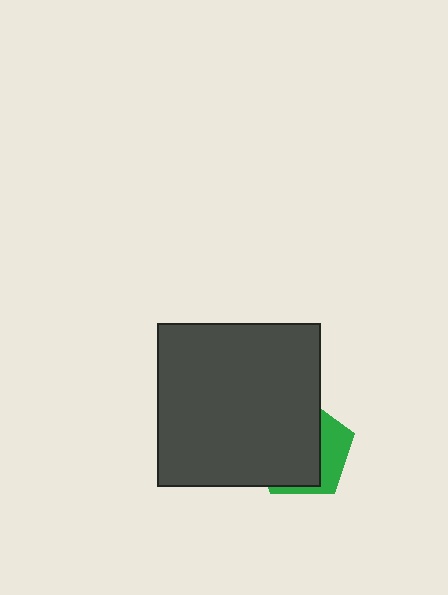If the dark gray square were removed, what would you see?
You would see the complete green pentagon.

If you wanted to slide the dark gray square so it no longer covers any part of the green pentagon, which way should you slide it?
Slide it left — that is the most direct way to separate the two shapes.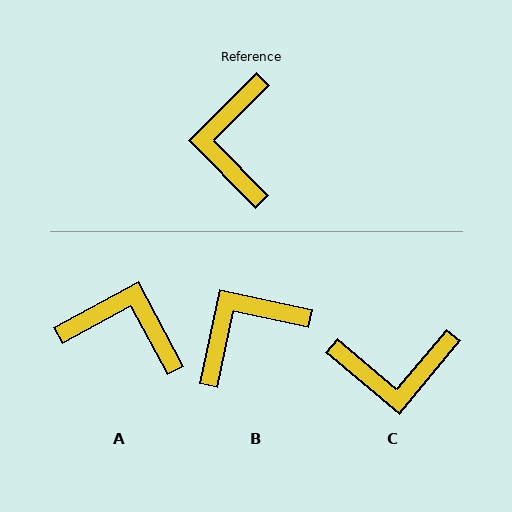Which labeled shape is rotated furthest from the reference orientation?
A, about 106 degrees away.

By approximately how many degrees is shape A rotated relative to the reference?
Approximately 106 degrees clockwise.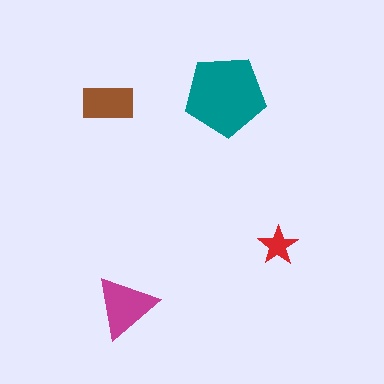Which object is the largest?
The teal pentagon.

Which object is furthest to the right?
The red star is rightmost.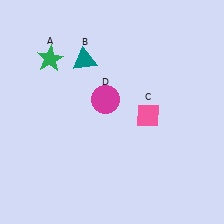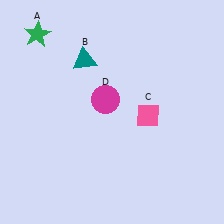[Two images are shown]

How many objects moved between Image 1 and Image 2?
1 object moved between the two images.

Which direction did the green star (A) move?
The green star (A) moved up.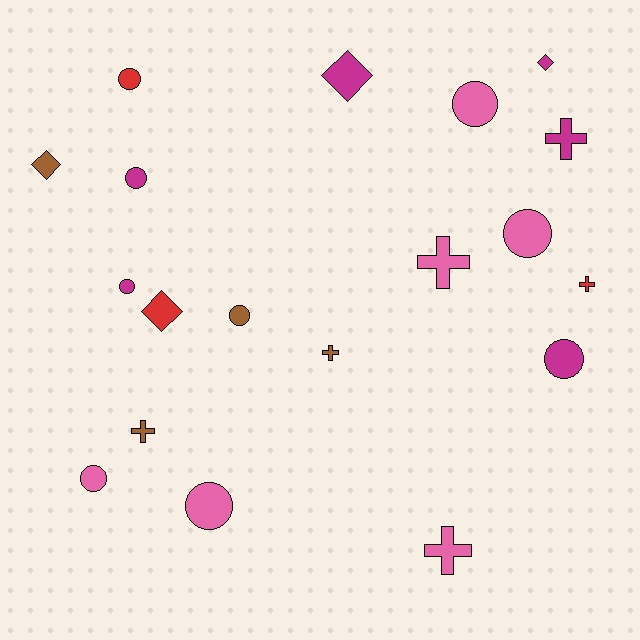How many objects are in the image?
There are 19 objects.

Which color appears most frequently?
Magenta, with 6 objects.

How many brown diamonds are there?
There is 1 brown diamond.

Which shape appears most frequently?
Circle, with 9 objects.